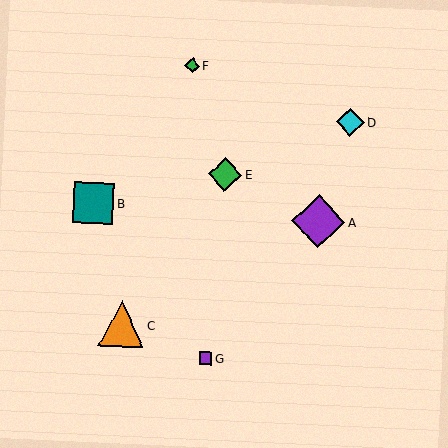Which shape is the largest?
The purple diamond (labeled A) is the largest.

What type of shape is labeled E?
Shape E is a green diamond.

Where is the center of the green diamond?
The center of the green diamond is at (192, 66).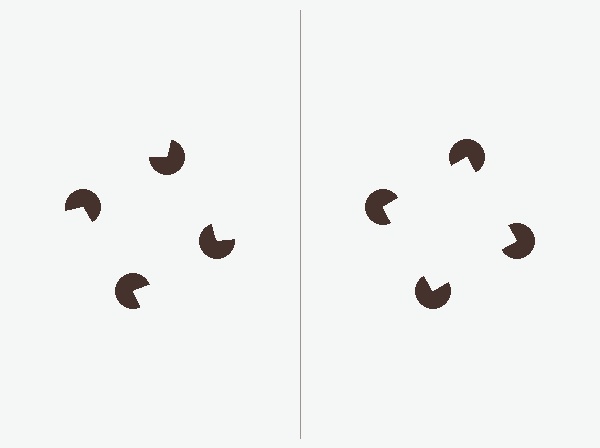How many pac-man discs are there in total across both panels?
8 — 4 on each side.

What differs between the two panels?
The pac-man discs are positioned identically on both sides; only the wedge orientations differ. On the right they align to a square; on the left they are misaligned.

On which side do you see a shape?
An illusory square appears on the right side. On the left side the wedge cuts are rotated, so no coherent shape forms.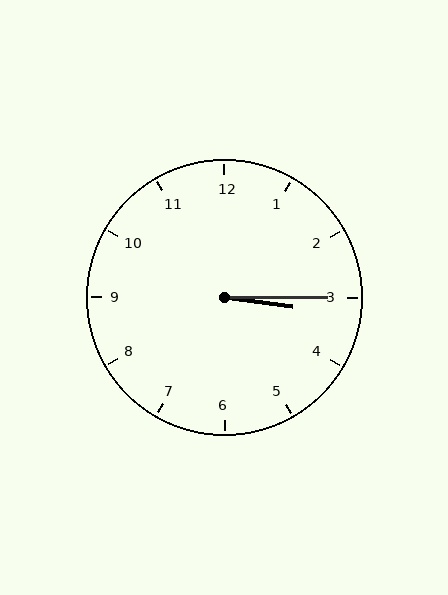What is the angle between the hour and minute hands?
Approximately 8 degrees.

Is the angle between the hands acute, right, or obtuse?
It is acute.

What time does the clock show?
3:15.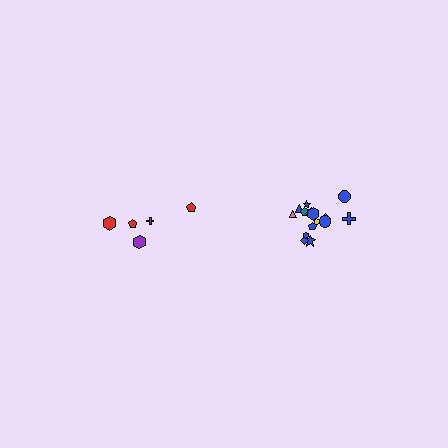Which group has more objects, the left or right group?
The right group.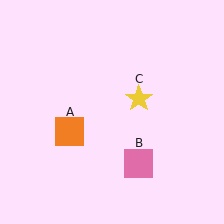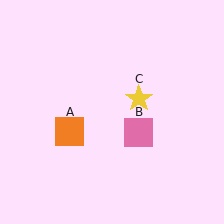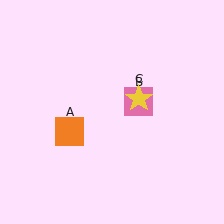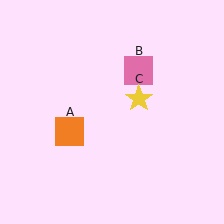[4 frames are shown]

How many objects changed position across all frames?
1 object changed position: pink square (object B).